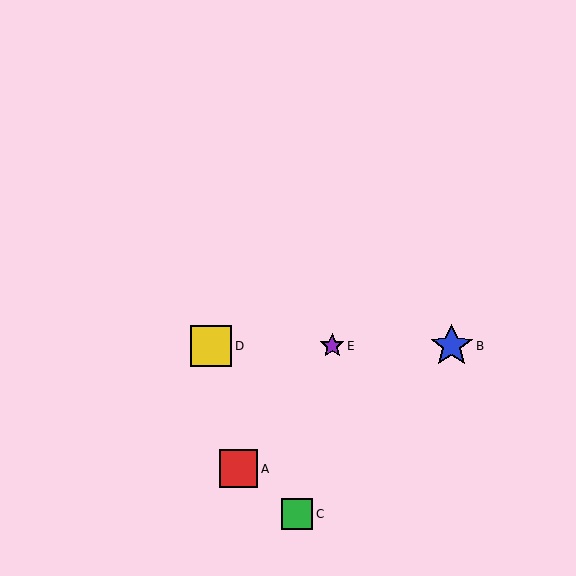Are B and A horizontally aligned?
No, B is at y≈346 and A is at y≈469.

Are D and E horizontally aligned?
Yes, both are at y≈346.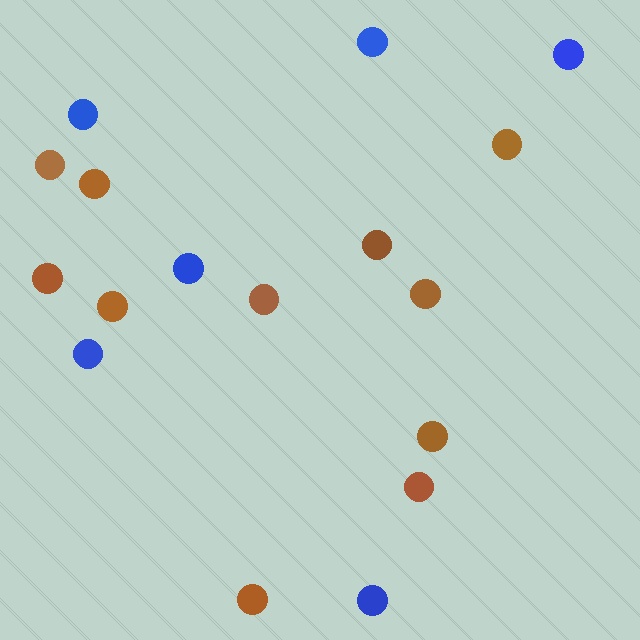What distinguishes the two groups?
There are 2 groups: one group of brown circles (11) and one group of blue circles (6).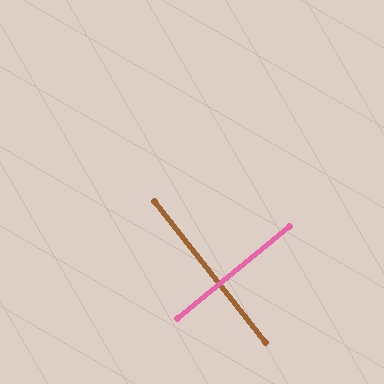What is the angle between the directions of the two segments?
Approximately 89 degrees.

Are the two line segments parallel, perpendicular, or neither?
Perpendicular — they meet at approximately 89°.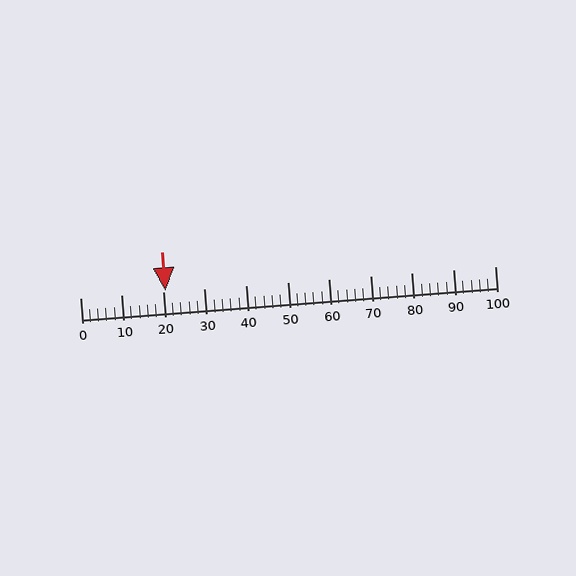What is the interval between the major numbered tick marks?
The major tick marks are spaced 10 units apart.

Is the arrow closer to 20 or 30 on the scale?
The arrow is closer to 20.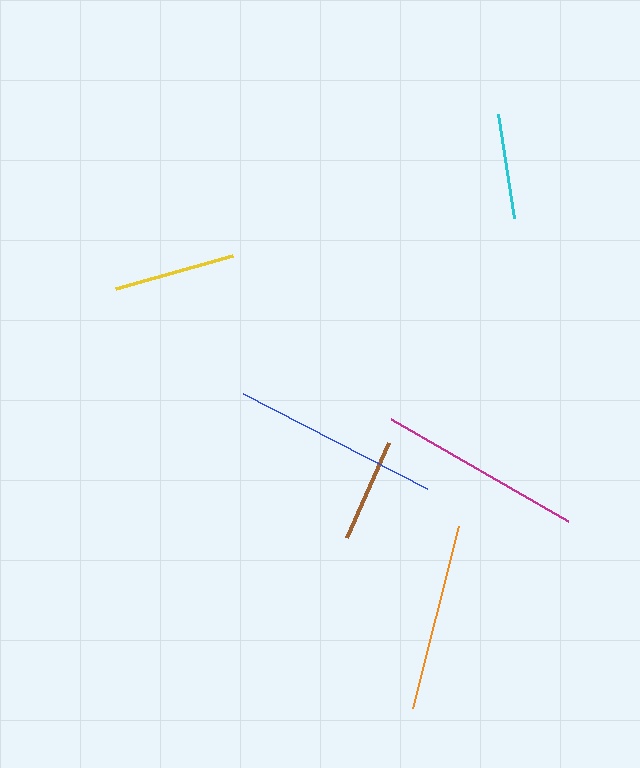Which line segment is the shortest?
The brown line is the shortest at approximately 104 pixels.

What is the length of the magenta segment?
The magenta segment is approximately 204 pixels long.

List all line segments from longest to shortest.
From longest to shortest: blue, magenta, orange, yellow, cyan, brown.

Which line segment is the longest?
The blue line is the longest at approximately 206 pixels.